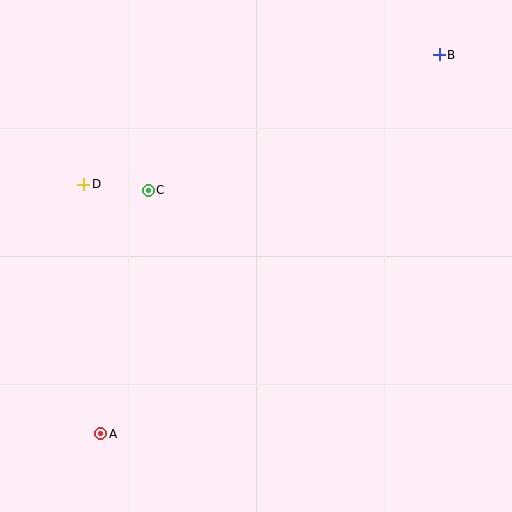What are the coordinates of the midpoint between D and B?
The midpoint between D and B is at (262, 120).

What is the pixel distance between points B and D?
The distance between B and D is 378 pixels.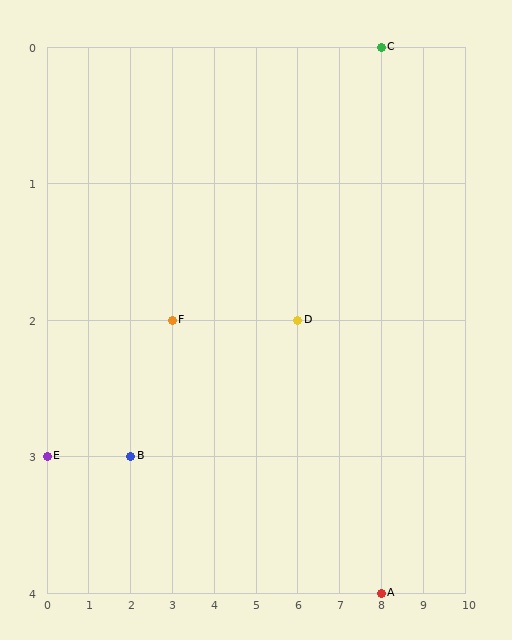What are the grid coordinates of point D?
Point D is at grid coordinates (6, 2).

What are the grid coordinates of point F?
Point F is at grid coordinates (3, 2).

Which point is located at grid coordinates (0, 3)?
Point E is at (0, 3).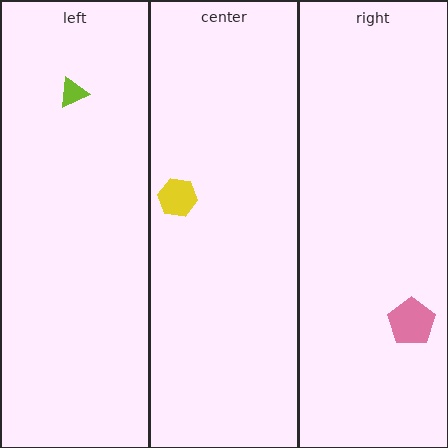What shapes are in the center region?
The yellow hexagon.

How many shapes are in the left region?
1.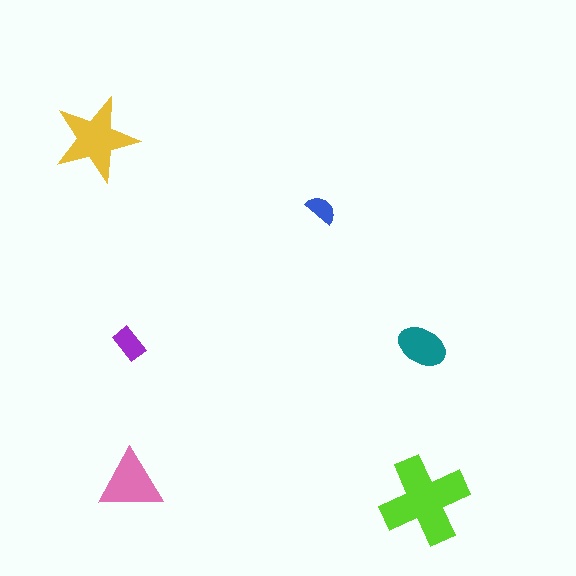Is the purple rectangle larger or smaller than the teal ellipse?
Smaller.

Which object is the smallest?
The blue semicircle.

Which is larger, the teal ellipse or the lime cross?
The lime cross.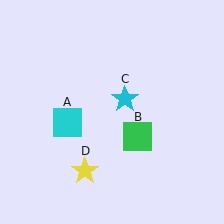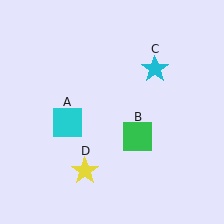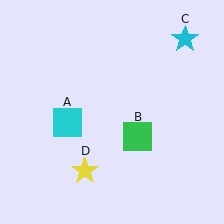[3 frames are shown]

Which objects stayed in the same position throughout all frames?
Cyan square (object A) and green square (object B) and yellow star (object D) remained stationary.